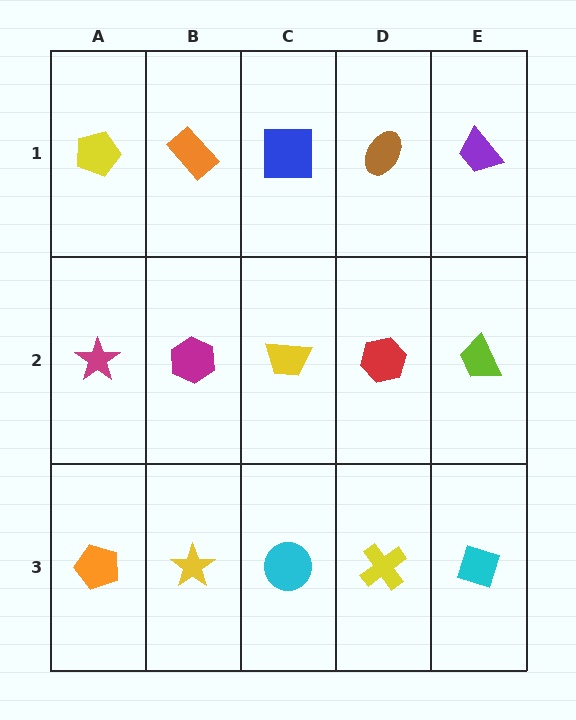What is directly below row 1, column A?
A magenta star.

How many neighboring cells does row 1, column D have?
3.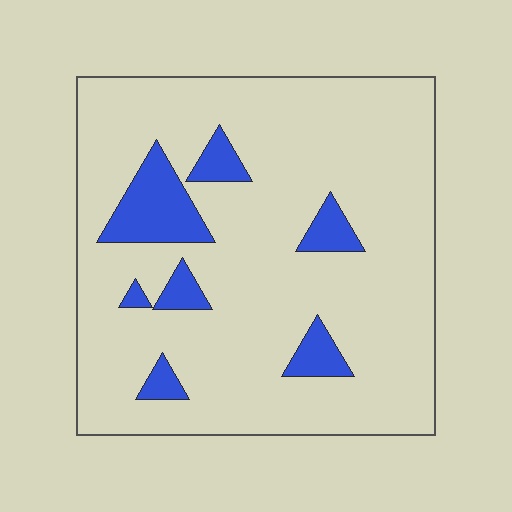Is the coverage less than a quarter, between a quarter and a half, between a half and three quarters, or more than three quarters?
Less than a quarter.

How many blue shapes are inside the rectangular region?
7.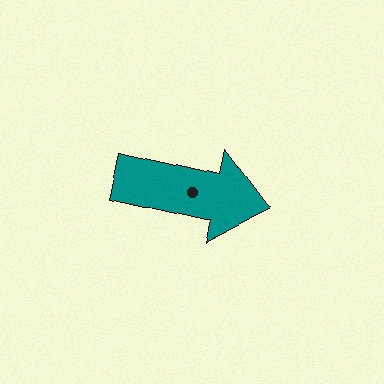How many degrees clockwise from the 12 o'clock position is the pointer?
Approximately 103 degrees.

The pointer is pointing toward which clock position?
Roughly 3 o'clock.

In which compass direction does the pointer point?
East.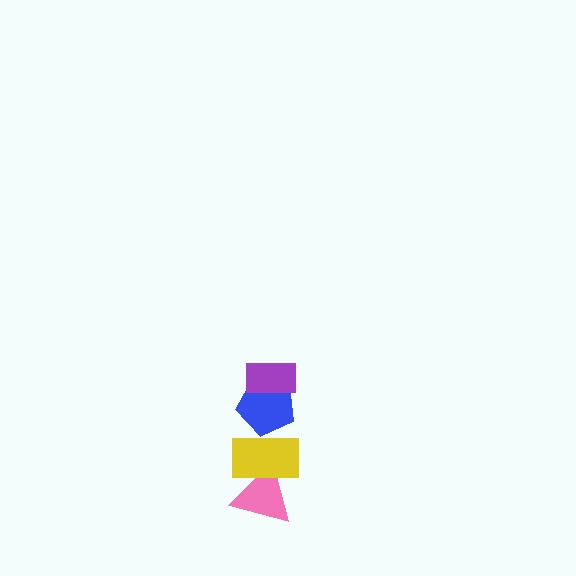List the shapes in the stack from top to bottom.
From top to bottom: the purple rectangle, the blue pentagon, the yellow rectangle, the pink triangle.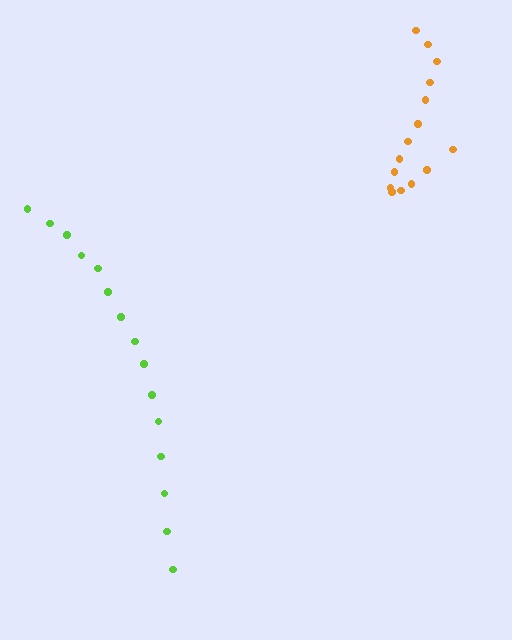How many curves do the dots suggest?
There are 2 distinct paths.